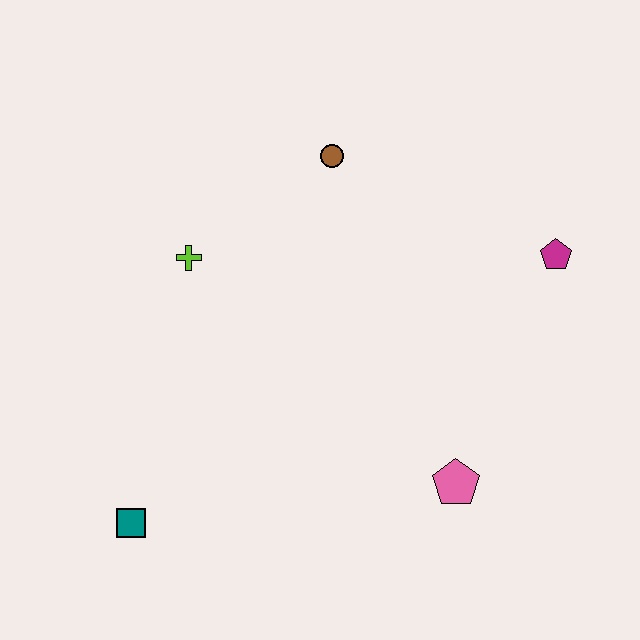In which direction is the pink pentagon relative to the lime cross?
The pink pentagon is to the right of the lime cross.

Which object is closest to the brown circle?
The lime cross is closest to the brown circle.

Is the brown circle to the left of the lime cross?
No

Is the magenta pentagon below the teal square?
No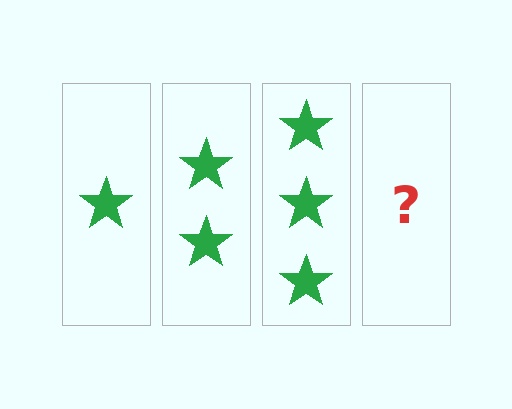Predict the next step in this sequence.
The next step is 4 stars.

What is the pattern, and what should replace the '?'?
The pattern is that each step adds one more star. The '?' should be 4 stars.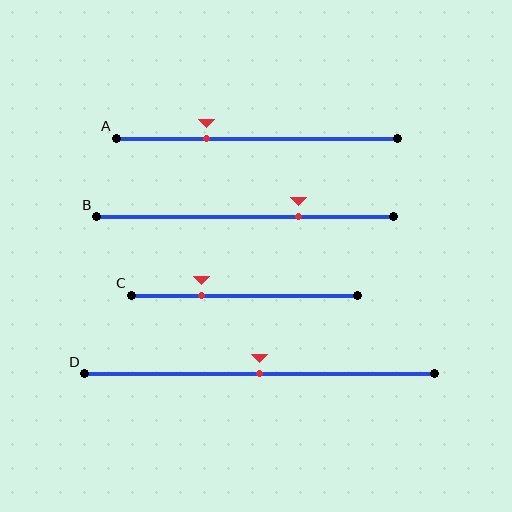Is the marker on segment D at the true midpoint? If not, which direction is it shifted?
Yes, the marker on segment D is at the true midpoint.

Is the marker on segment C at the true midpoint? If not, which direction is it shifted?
No, the marker on segment C is shifted to the left by about 19% of the segment length.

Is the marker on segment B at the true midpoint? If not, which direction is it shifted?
No, the marker on segment B is shifted to the right by about 18% of the segment length.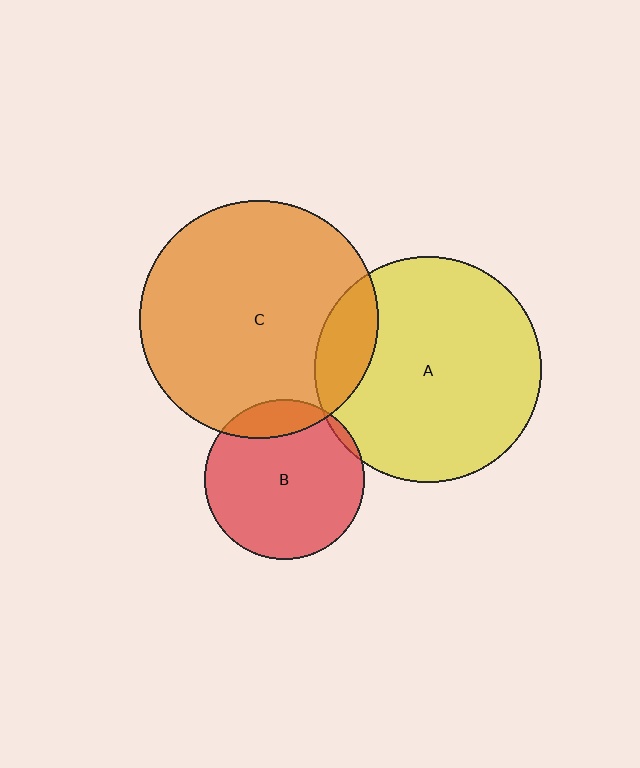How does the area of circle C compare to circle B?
Approximately 2.2 times.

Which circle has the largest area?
Circle C (orange).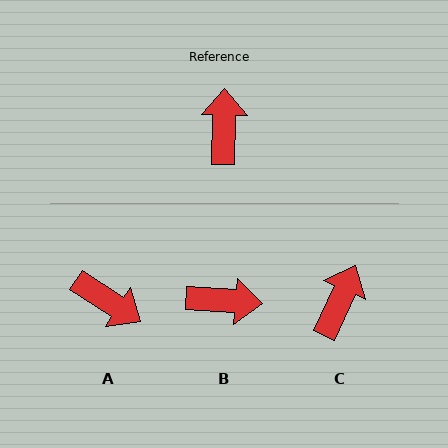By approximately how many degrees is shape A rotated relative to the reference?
Approximately 122 degrees clockwise.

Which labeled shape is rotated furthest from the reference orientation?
A, about 122 degrees away.